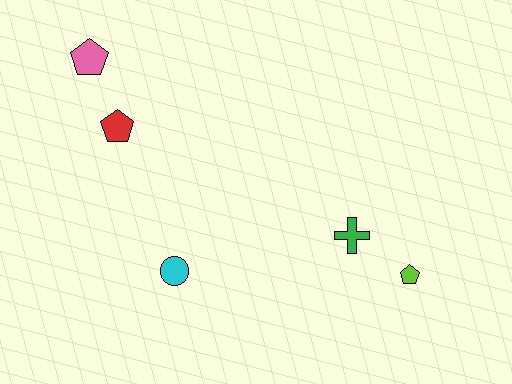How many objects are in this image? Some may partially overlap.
There are 5 objects.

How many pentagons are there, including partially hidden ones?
There are 3 pentagons.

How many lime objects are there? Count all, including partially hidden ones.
There is 1 lime object.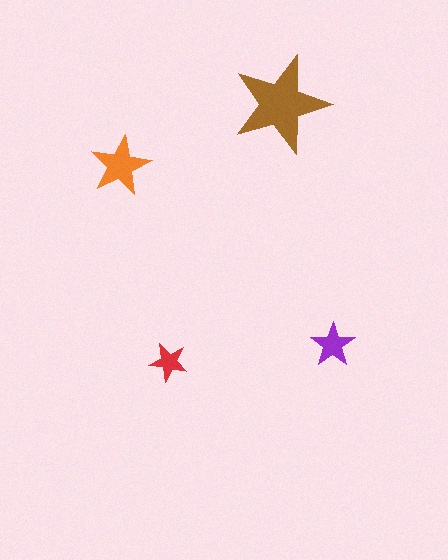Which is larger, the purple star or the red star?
The purple one.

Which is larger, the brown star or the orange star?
The brown one.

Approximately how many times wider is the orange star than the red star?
About 1.5 times wider.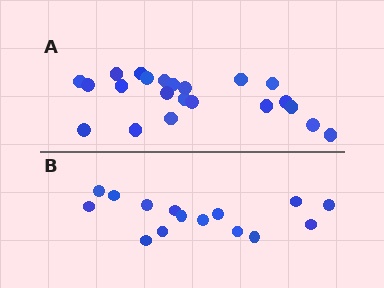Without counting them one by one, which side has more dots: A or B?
Region A (the top region) has more dots.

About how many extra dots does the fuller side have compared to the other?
Region A has roughly 8 or so more dots than region B.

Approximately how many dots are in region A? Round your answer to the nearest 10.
About 20 dots. (The exact count is 22, which rounds to 20.)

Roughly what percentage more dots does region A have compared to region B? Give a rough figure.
About 45% more.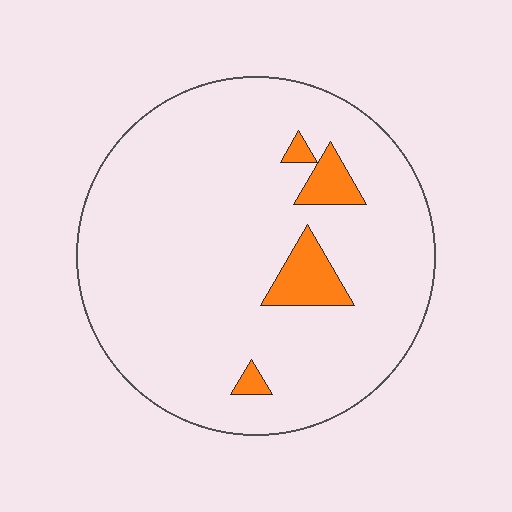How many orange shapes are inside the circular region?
4.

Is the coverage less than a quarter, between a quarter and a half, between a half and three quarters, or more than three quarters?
Less than a quarter.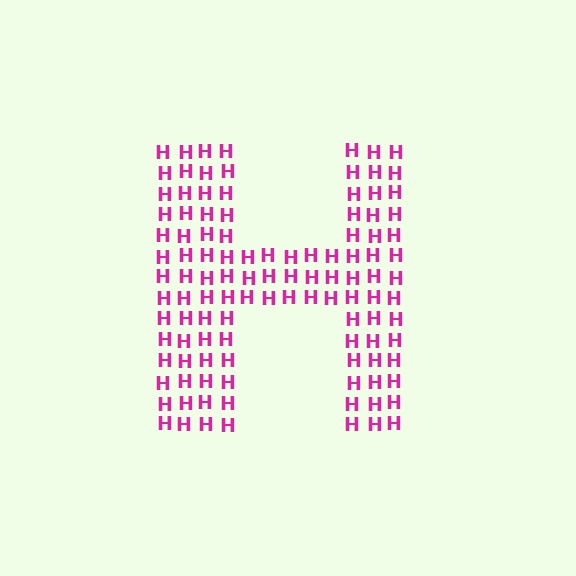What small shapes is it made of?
It is made of small letter H's.